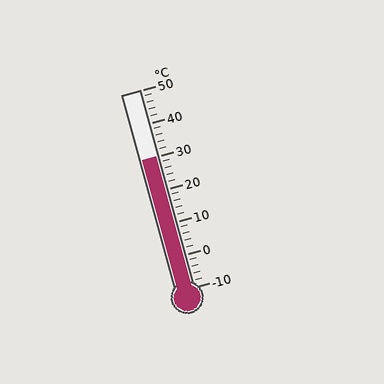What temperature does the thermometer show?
The thermometer shows approximately 30°C.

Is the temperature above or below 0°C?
The temperature is above 0°C.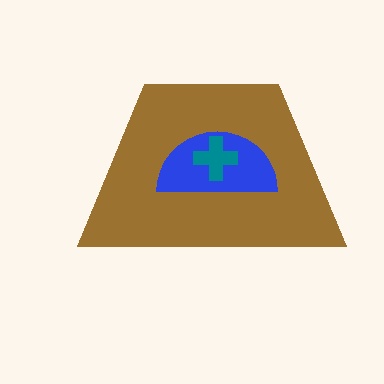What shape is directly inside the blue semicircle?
The teal cross.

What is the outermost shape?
The brown trapezoid.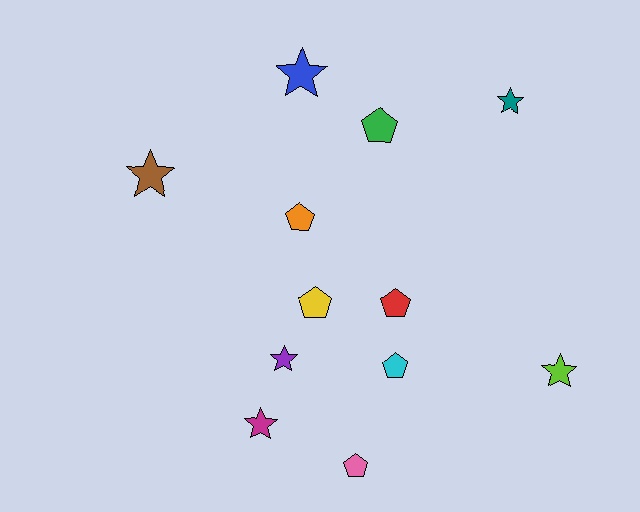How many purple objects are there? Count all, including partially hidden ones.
There is 1 purple object.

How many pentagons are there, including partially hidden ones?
There are 6 pentagons.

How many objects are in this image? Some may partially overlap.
There are 12 objects.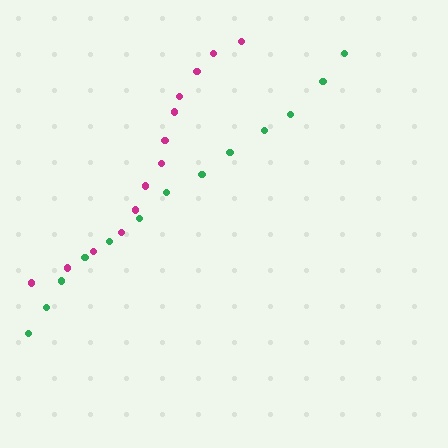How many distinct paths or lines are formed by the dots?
There are 2 distinct paths.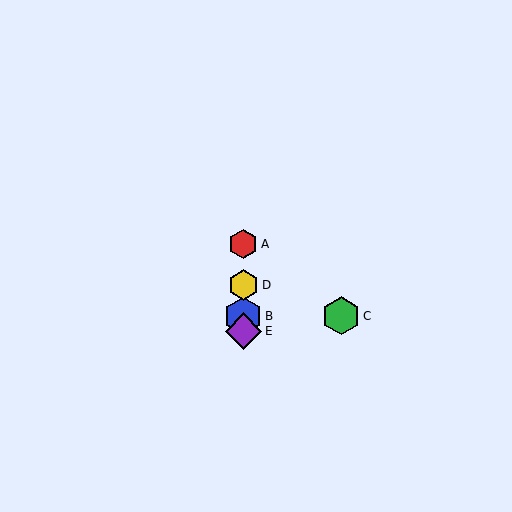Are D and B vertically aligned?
Yes, both are at x≈243.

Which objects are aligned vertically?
Objects A, B, D, E are aligned vertically.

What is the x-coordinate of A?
Object A is at x≈243.